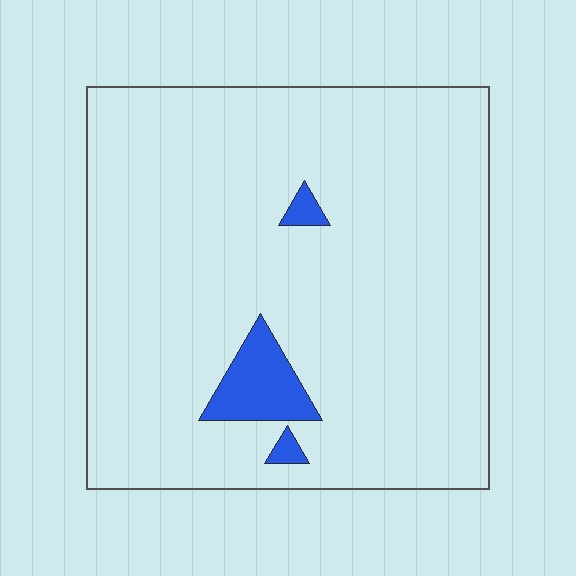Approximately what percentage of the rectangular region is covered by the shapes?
Approximately 5%.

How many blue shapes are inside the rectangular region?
3.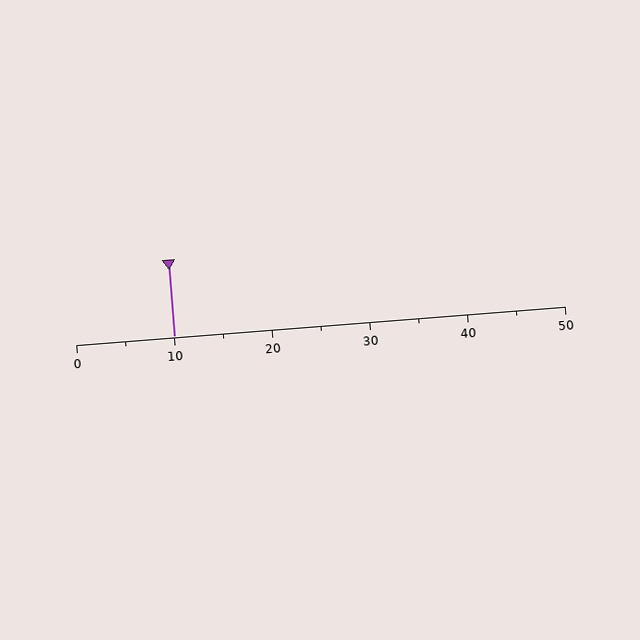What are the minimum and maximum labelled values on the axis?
The axis runs from 0 to 50.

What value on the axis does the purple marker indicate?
The marker indicates approximately 10.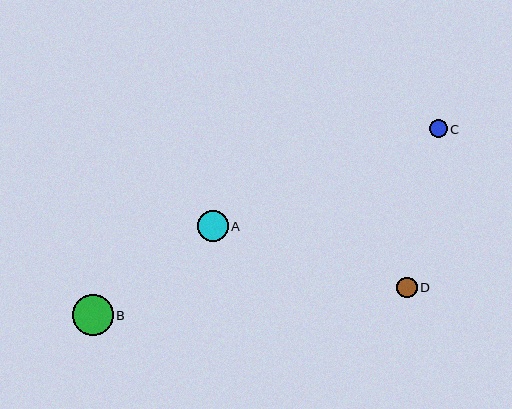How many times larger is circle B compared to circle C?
Circle B is approximately 2.2 times the size of circle C.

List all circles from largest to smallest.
From largest to smallest: B, A, D, C.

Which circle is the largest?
Circle B is the largest with a size of approximately 41 pixels.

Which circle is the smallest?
Circle C is the smallest with a size of approximately 18 pixels.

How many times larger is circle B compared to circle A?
Circle B is approximately 1.3 times the size of circle A.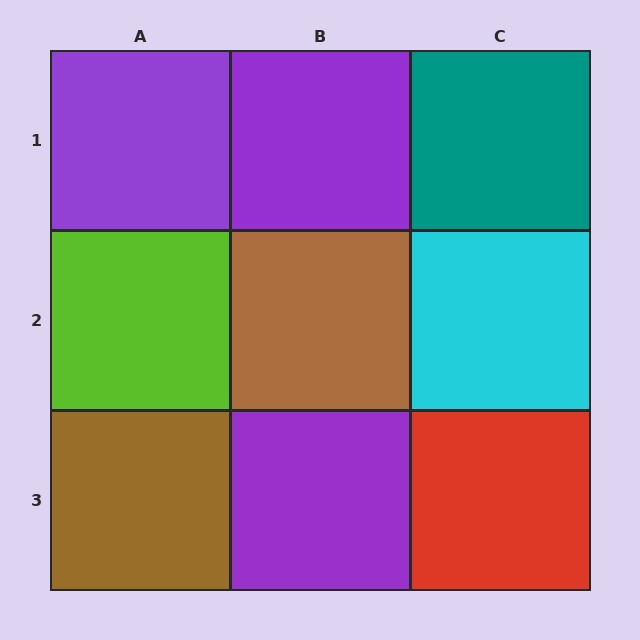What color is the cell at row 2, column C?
Cyan.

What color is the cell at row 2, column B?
Brown.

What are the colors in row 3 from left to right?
Brown, purple, red.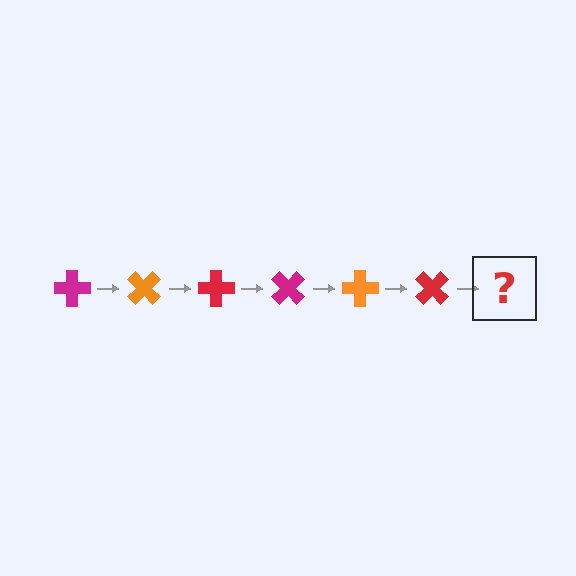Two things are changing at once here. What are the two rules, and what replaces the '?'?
The two rules are that it rotates 45 degrees each step and the color cycles through magenta, orange, and red. The '?' should be a magenta cross, rotated 270 degrees from the start.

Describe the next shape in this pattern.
It should be a magenta cross, rotated 270 degrees from the start.